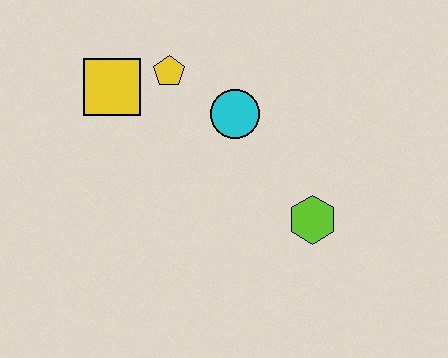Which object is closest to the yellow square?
The yellow pentagon is closest to the yellow square.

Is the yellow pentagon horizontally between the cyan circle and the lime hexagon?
No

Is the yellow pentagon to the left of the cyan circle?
Yes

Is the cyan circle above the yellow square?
No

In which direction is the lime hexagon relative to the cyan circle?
The lime hexagon is below the cyan circle.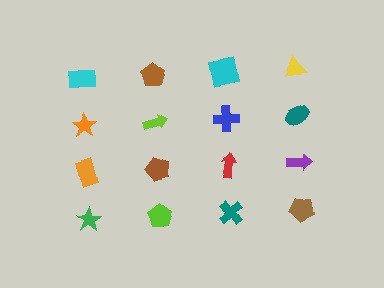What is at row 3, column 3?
A red arrow.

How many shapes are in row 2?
4 shapes.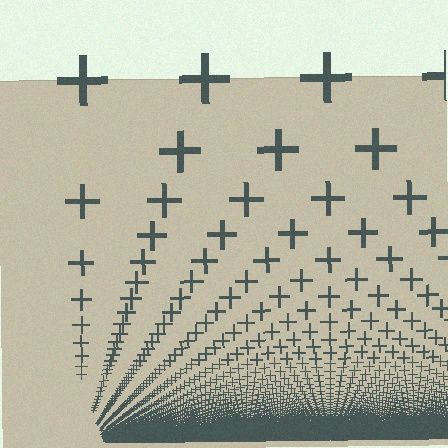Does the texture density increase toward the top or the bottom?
Density increases toward the bottom.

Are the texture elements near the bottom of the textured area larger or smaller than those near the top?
Smaller. The gradient is inverted — elements near the bottom are smaller and denser.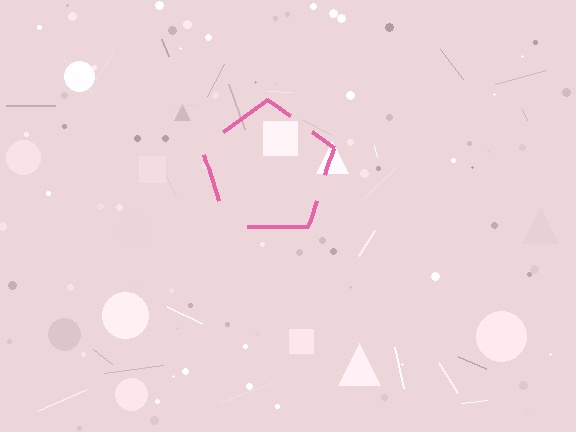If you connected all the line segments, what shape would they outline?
They would outline a pentagon.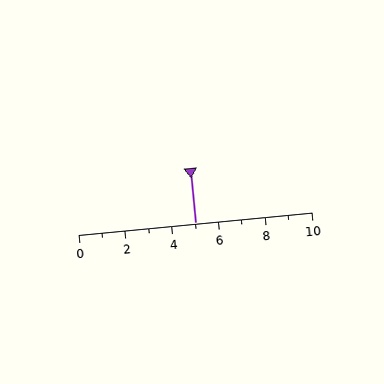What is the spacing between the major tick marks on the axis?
The major ticks are spaced 2 apart.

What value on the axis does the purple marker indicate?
The marker indicates approximately 5.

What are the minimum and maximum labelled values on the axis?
The axis runs from 0 to 10.